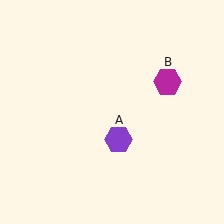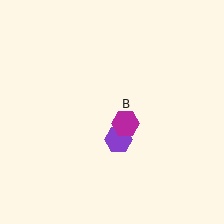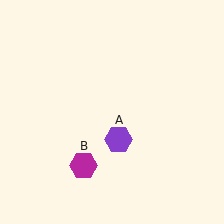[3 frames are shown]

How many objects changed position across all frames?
1 object changed position: magenta hexagon (object B).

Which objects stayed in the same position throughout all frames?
Purple hexagon (object A) remained stationary.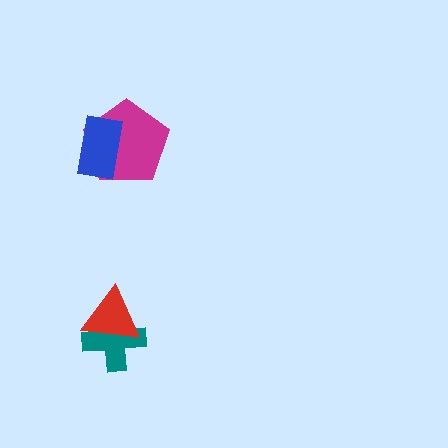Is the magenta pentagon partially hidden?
Yes, it is partially covered by another shape.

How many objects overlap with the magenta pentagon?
1 object overlaps with the magenta pentagon.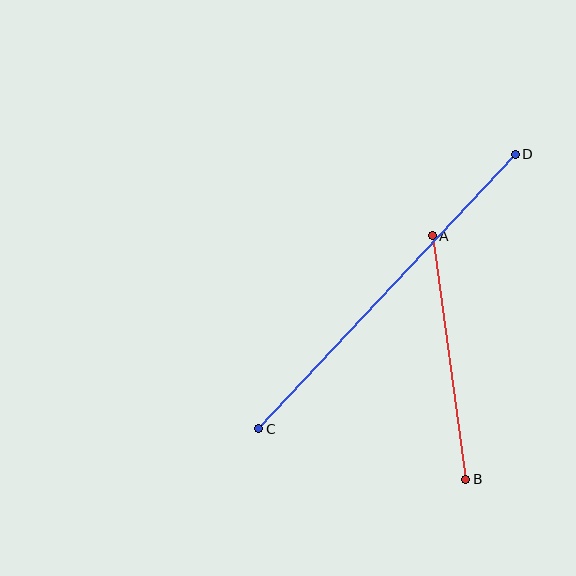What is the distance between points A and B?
The distance is approximately 245 pixels.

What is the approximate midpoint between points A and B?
The midpoint is at approximately (449, 357) pixels.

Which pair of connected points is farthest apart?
Points C and D are farthest apart.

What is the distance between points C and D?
The distance is approximately 376 pixels.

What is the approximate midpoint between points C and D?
The midpoint is at approximately (387, 291) pixels.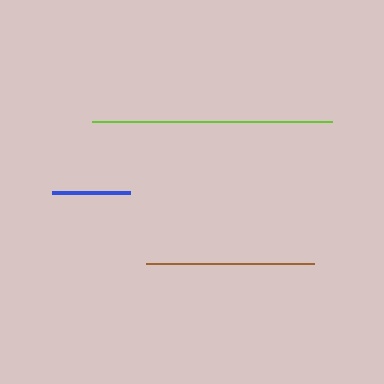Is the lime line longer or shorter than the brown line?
The lime line is longer than the brown line.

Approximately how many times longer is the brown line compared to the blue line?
The brown line is approximately 2.1 times the length of the blue line.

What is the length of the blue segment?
The blue segment is approximately 79 pixels long.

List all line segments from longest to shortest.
From longest to shortest: lime, brown, blue.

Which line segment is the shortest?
The blue line is the shortest at approximately 79 pixels.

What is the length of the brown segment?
The brown segment is approximately 168 pixels long.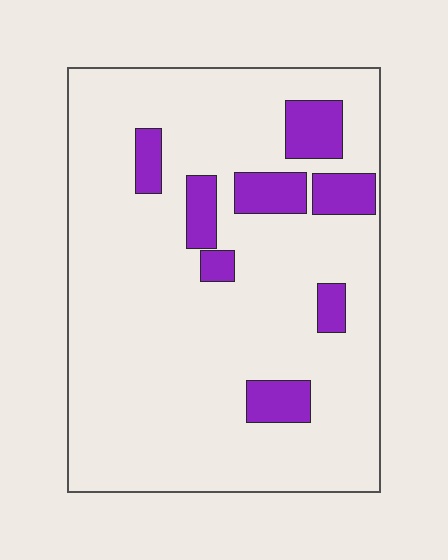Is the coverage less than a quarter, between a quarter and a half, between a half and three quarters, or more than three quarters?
Less than a quarter.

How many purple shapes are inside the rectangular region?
8.